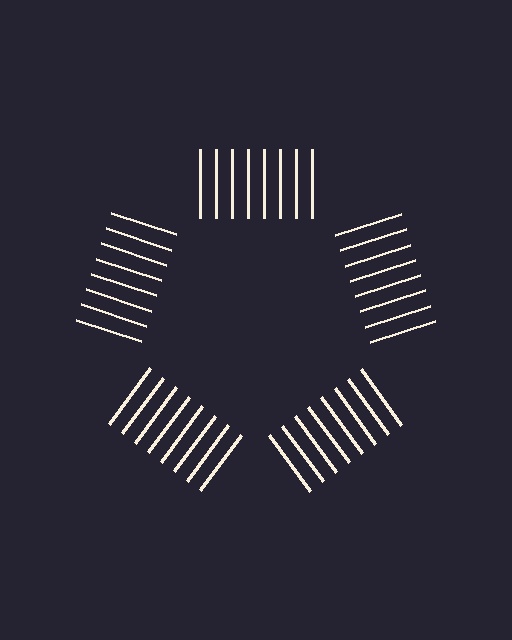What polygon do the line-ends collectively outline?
An illusory pentagon — the line segments terminate on its edges but no continuous stroke is drawn.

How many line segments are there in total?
40 — 8 along each of the 5 edges.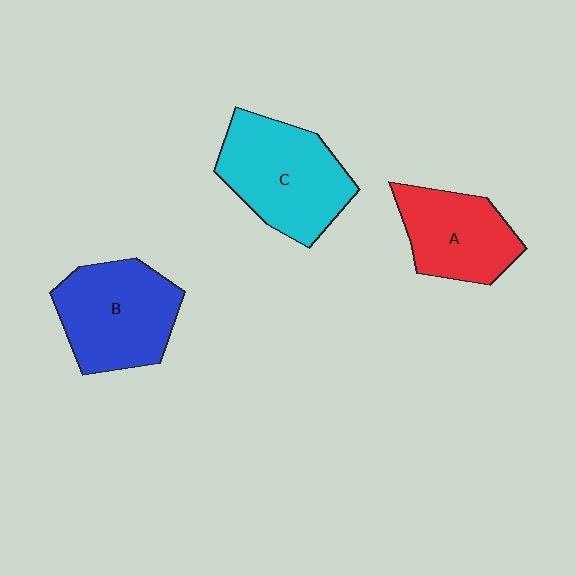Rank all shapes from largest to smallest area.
From largest to smallest: C (cyan), B (blue), A (red).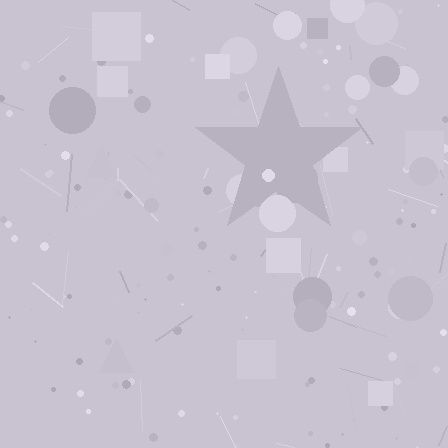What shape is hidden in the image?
A star is hidden in the image.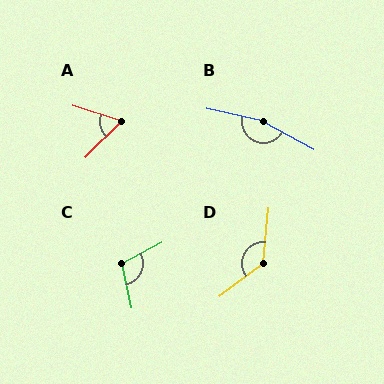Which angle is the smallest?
A, at approximately 63 degrees.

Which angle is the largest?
B, at approximately 164 degrees.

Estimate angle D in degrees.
Approximately 133 degrees.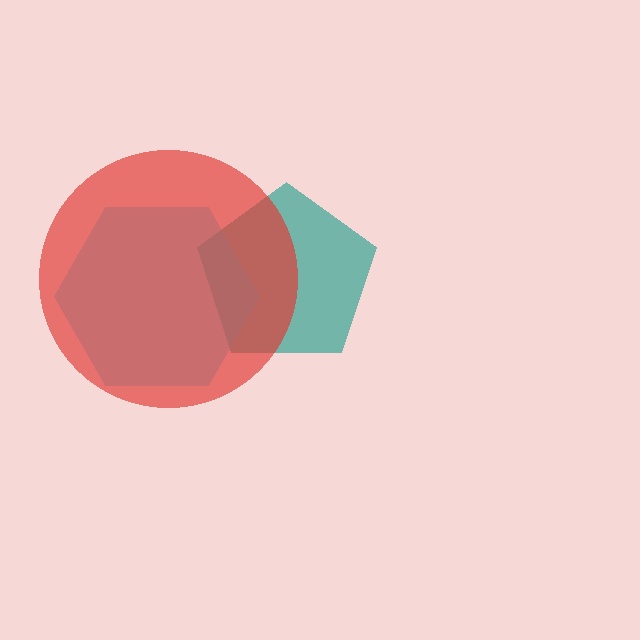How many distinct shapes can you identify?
There are 3 distinct shapes: a teal pentagon, a cyan hexagon, a red circle.